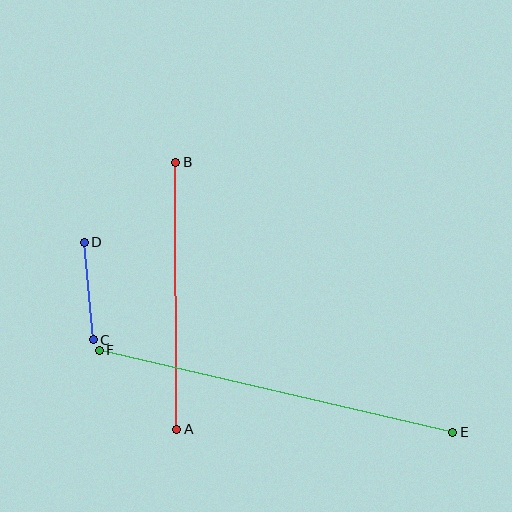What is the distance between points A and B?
The distance is approximately 267 pixels.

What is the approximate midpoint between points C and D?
The midpoint is at approximately (89, 291) pixels.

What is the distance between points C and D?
The distance is approximately 98 pixels.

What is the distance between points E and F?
The distance is approximately 363 pixels.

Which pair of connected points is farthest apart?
Points E and F are farthest apart.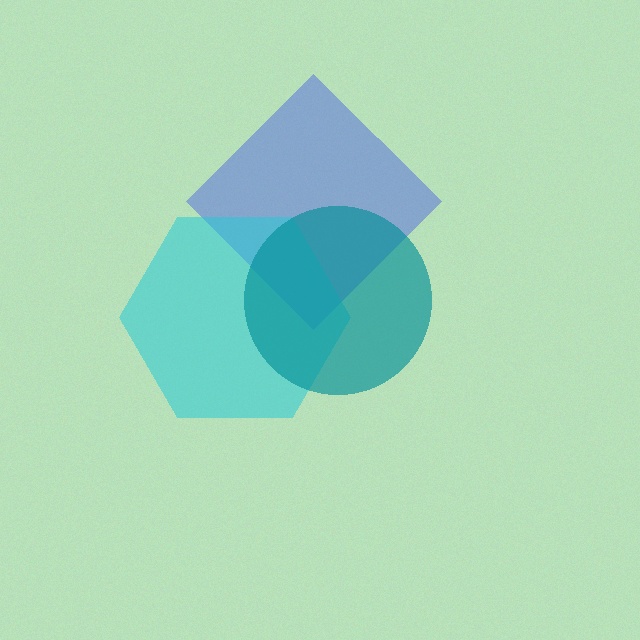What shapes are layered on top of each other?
The layered shapes are: a blue diamond, a cyan hexagon, a teal circle.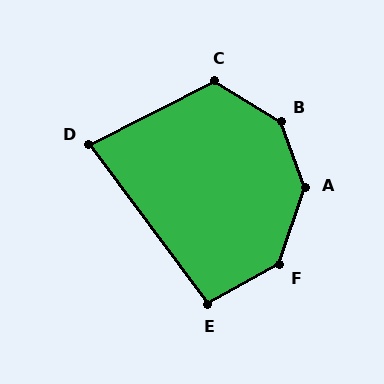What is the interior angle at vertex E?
Approximately 98 degrees (obtuse).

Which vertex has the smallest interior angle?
D, at approximately 80 degrees.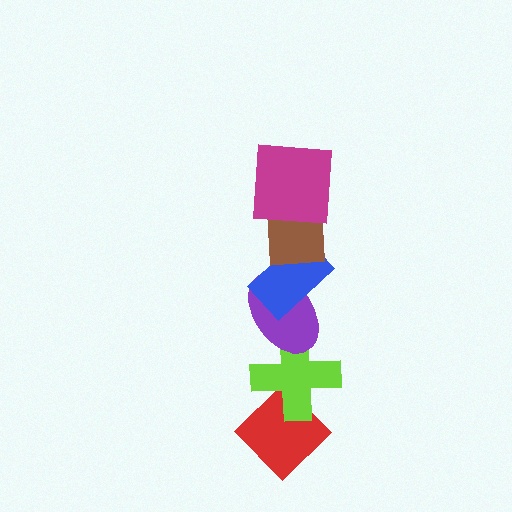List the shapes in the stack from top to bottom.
From top to bottom: the magenta square, the brown square, the blue rectangle, the purple ellipse, the lime cross, the red diamond.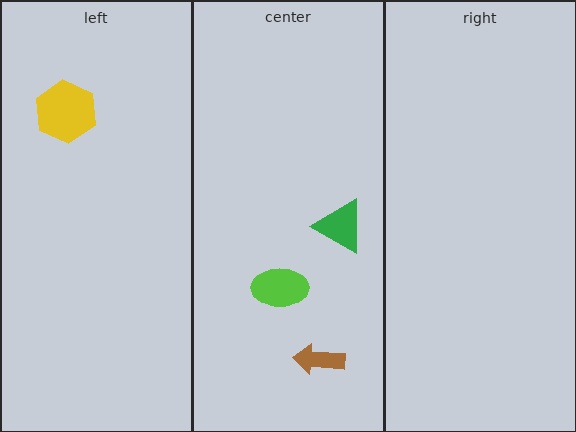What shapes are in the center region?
The lime ellipse, the green triangle, the brown arrow.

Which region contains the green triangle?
The center region.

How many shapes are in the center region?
3.